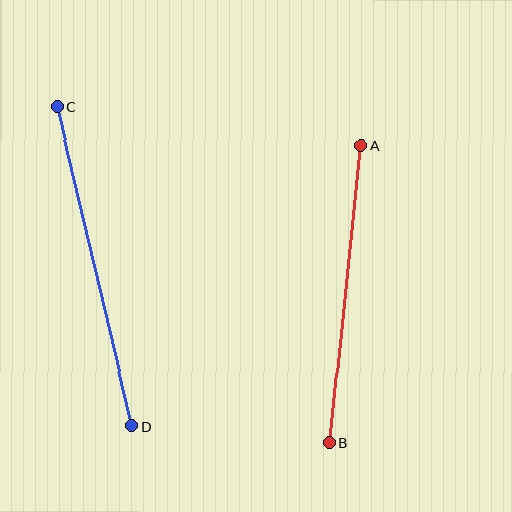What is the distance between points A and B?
The distance is approximately 299 pixels.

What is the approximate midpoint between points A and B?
The midpoint is at approximately (345, 295) pixels.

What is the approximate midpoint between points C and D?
The midpoint is at approximately (95, 267) pixels.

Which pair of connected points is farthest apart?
Points C and D are farthest apart.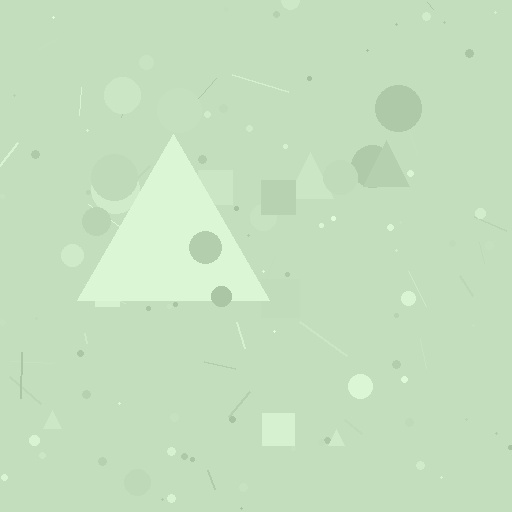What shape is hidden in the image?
A triangle is hidden in the image.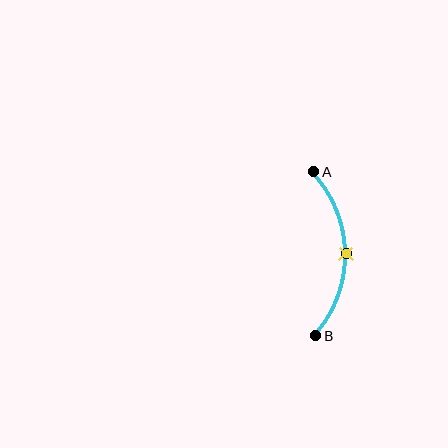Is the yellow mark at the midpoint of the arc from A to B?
Yes. The yellow mark lies on the arc at equal arc-length from both A and B — it is the arc midpoint.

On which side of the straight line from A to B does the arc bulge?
The arc bulges to the right of the straight line connecting A and B.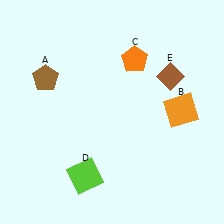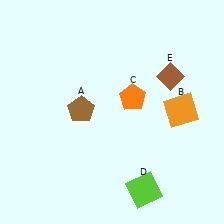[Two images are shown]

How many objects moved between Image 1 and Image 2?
3 objects moved between the two images.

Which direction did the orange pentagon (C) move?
The orange pentagon (C) moved down.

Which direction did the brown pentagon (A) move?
The brown pentagon (A) moved right.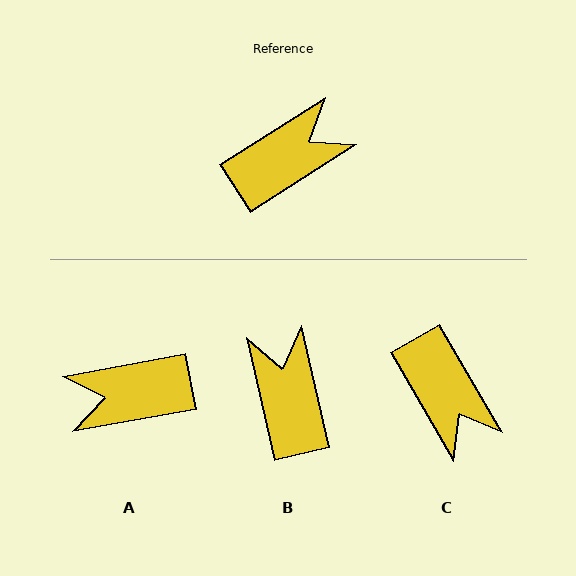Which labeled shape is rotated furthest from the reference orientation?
A, about 158 degrees away.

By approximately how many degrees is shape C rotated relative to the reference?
Approximately 92 degrees clockwise.